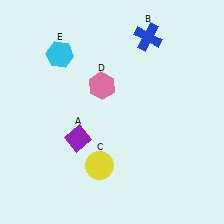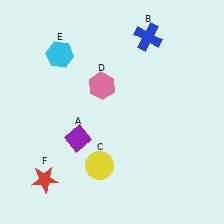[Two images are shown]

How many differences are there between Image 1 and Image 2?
There is 1 difference between the two images.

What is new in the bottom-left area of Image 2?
A red star (F) was added in the bottom-left area of Image 2.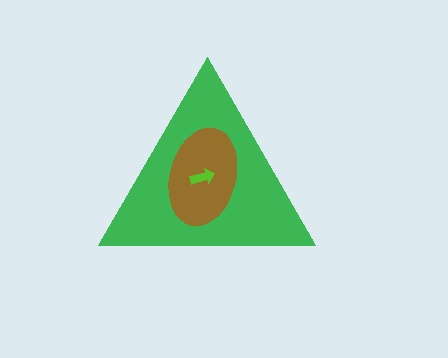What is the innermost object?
The lime arrow.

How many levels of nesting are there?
3.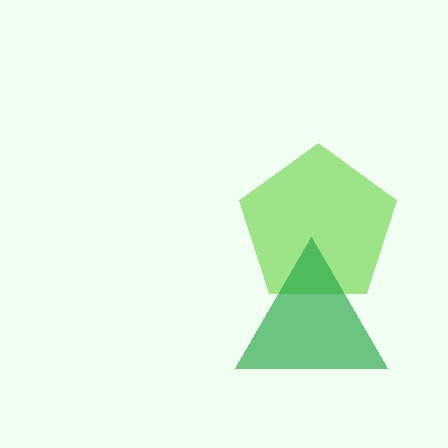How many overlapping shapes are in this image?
There are 2 overlapping shapes in the image.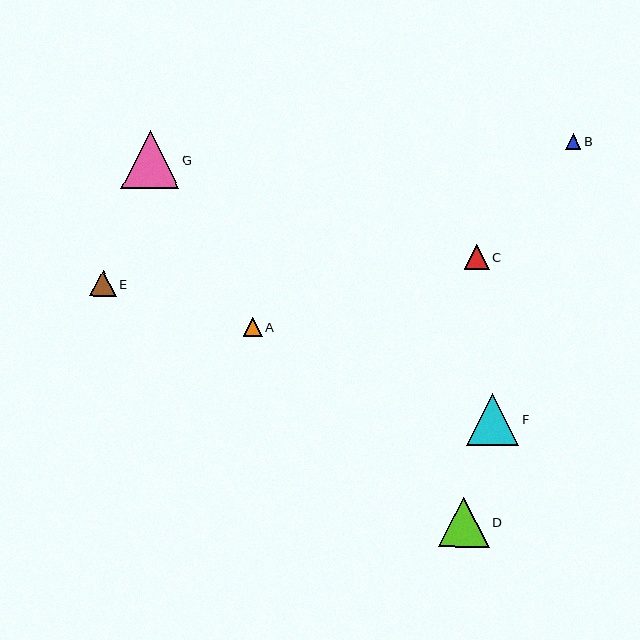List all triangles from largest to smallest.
From largest to smallest: G, F, D, E, C, A, B.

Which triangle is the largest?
Triangle G is the largest with a size of approximately 58 pixels.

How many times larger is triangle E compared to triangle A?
Triangle E is approximately 1.4 times the size of triangle A.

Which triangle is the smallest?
Triangle B is the smallest with a size of approximately 15 pixels.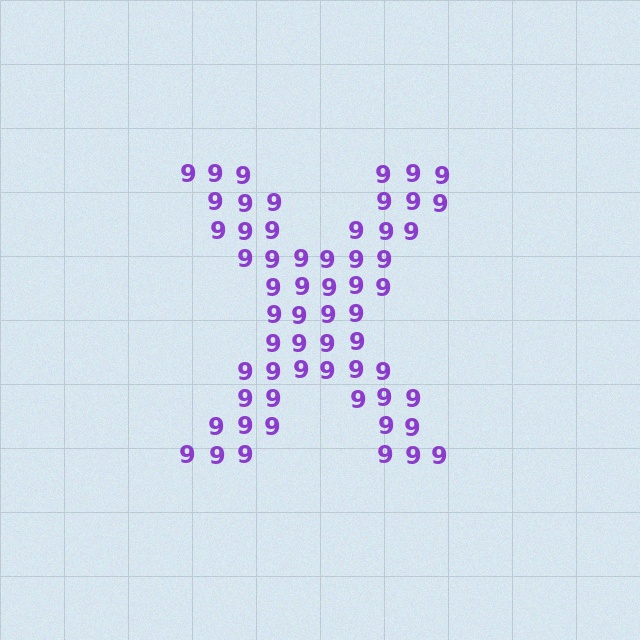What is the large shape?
The large shape is the letter X.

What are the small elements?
The small elements are digit 9's.